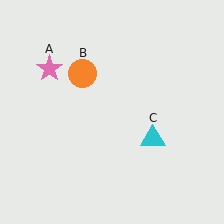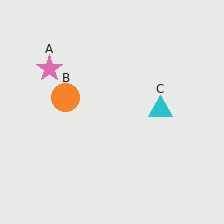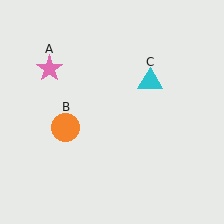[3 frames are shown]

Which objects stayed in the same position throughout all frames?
Pink star (object A) remained stationary.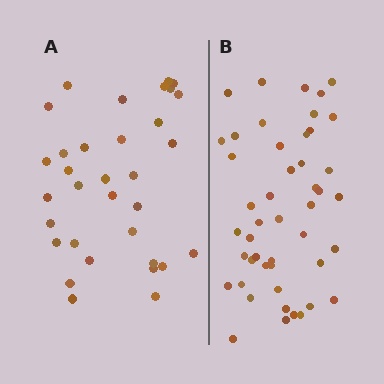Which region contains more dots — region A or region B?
Region B (the right region) has more dots.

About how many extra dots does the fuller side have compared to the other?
Region B has approximately 15 more dots than region A.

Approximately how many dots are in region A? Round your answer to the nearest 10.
About 30 dots. (The exact count is 33, which rounds to 30.)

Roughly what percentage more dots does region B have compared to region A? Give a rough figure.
About 40% more.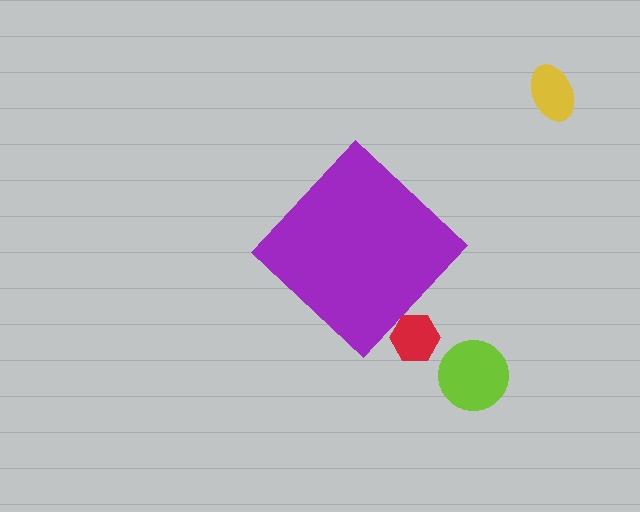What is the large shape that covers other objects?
A purple diamond.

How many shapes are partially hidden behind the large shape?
1 shape is partially hidden.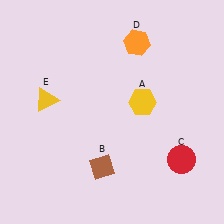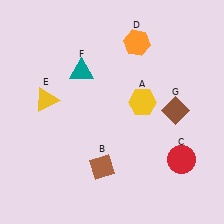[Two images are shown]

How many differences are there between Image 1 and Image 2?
There are 2 differences between the two images.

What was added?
A teal triangle (F), a brown diamond (G) were added in Image 2.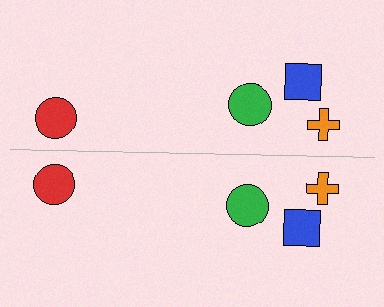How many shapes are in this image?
There are 8 shapes in this image.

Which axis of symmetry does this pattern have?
The pattern has a horizontal axis of symmetry running through the center of the image.